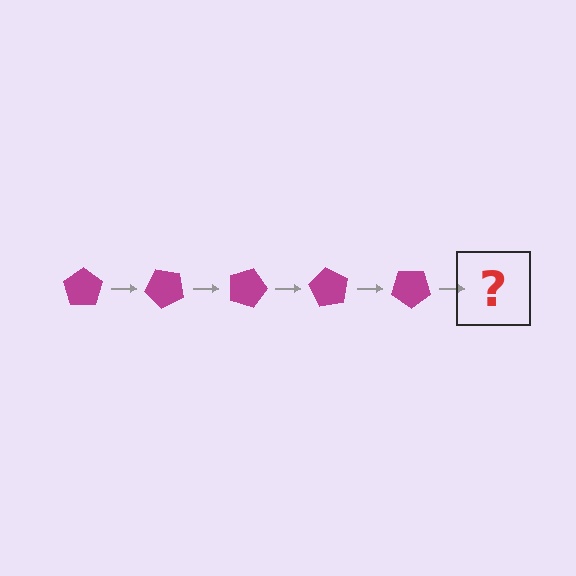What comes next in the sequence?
The next element should be a magenta pentagon rotated 225 degrees.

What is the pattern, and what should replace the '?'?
The pattern is that the pentagon rotates 45 degrees each step. The '?' should be a magenta pentagon rotated 225 degrees.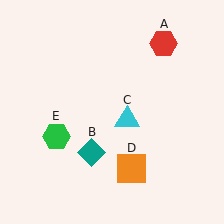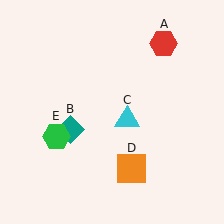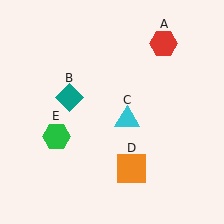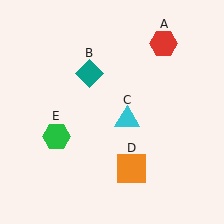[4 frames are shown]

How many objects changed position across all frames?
1 object changed position: teal diamond (object B).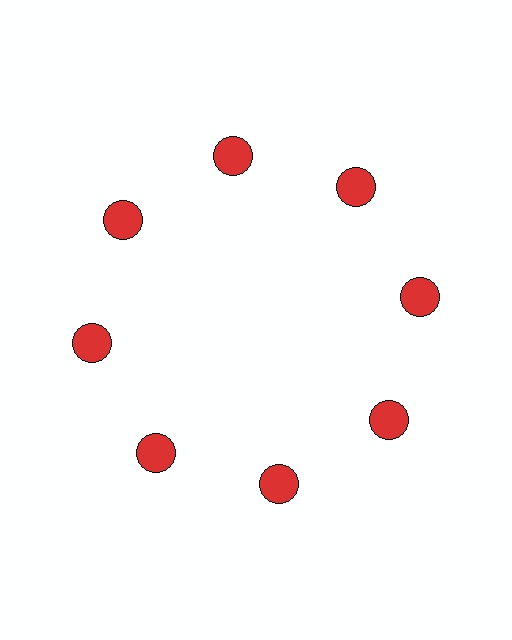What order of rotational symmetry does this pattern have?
This pattern has 8-fold rotational symmetry.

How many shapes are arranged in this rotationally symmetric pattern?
There are 8 shapes, arranged in 8 groups of 1.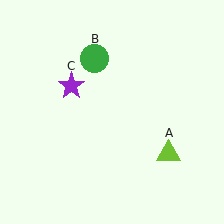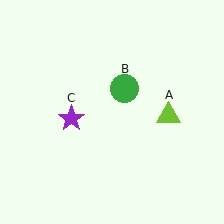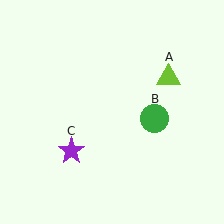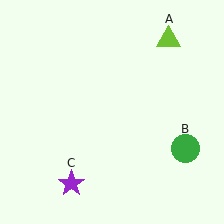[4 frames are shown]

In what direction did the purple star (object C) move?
The purple star (object C) moved down.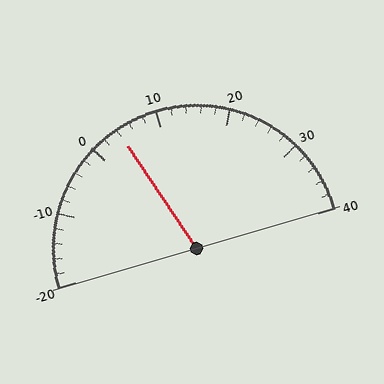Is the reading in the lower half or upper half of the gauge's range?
The reading is in the lower half of the range (-20 to 40).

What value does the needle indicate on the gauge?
The needle indicates approximately 4.